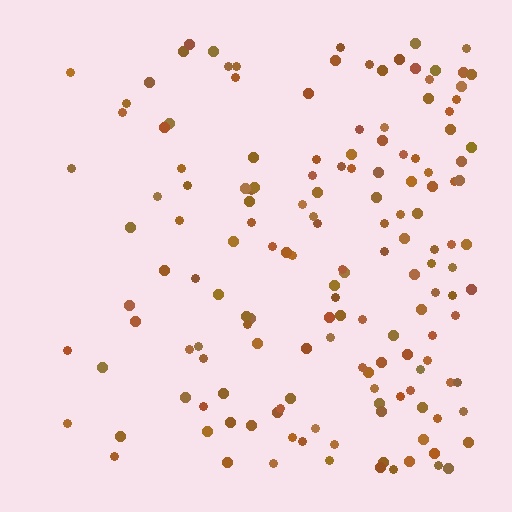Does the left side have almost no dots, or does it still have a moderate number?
Still a moderate number, just noticeably fewer than the right.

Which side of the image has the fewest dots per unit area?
The left.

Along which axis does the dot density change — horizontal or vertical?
Horizontal.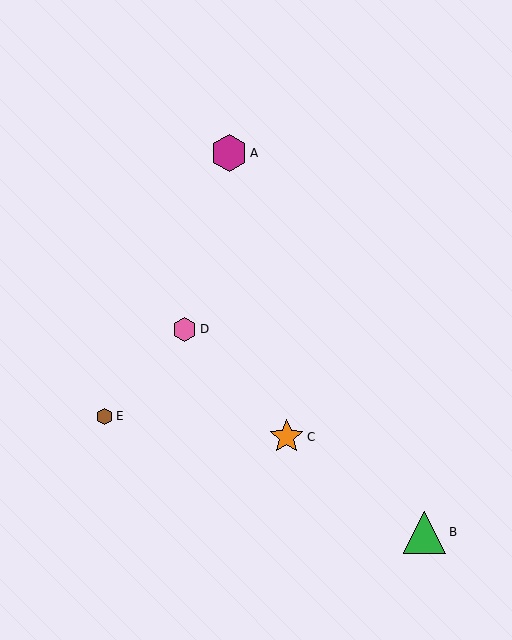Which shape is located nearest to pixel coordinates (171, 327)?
The pink hexagon (labeled D) at (185, 329) is nearest to that location.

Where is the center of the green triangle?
The center of the green triangle is at (425, 532).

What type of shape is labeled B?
Shape B is a green triangle.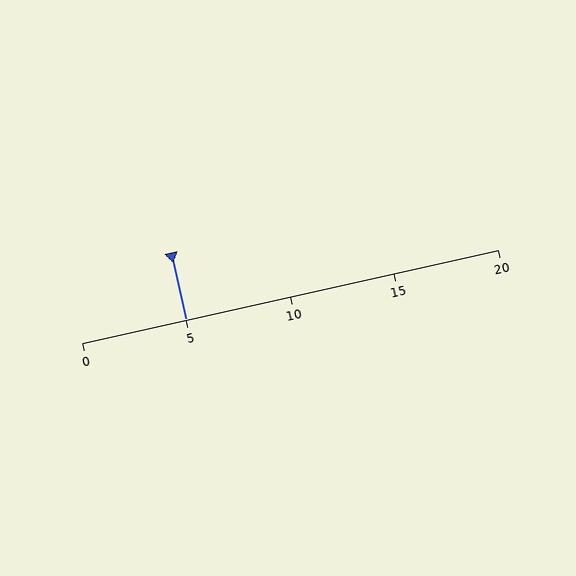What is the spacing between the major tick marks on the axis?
The major ticks are spaced 5 apart.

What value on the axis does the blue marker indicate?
The marker indicates approximately 5.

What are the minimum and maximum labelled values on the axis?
The axis runs from 0 to 20.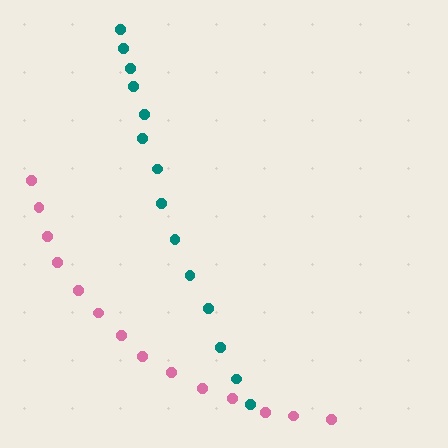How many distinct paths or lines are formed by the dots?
There are 2 distinct paths.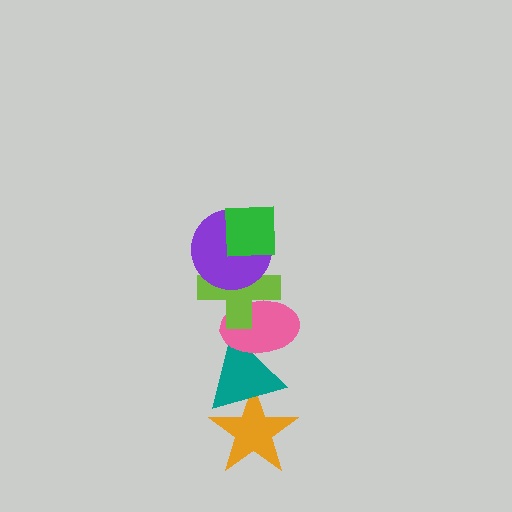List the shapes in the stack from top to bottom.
From top to bottom: the green square, the purple circle, the lime cross, the pink ellipse, the teal triangle, the orange star.